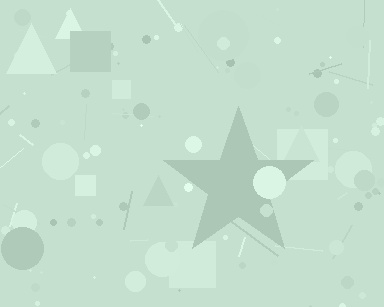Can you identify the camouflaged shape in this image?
The camouflaged shape is a star.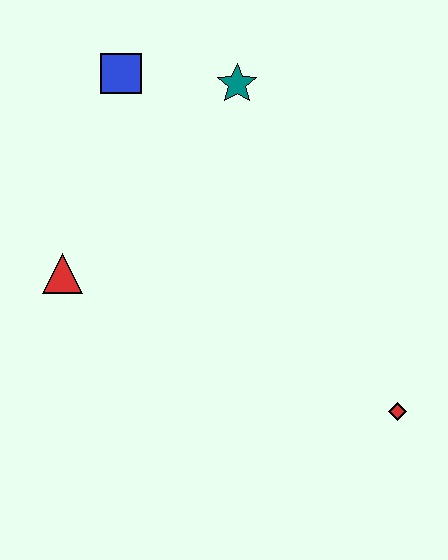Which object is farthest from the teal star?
The red diamond is farthest from the teal star.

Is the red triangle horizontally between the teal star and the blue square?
No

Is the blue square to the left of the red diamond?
Yes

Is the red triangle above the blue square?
No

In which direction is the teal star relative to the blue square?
The teal star is to the right of the blue square.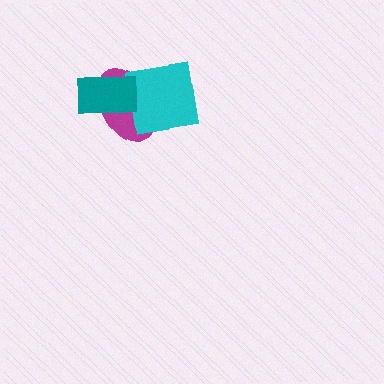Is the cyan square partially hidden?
Yes, it is partially covered by another shape.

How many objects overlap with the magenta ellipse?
2 objects overlap with the magenta ellipse.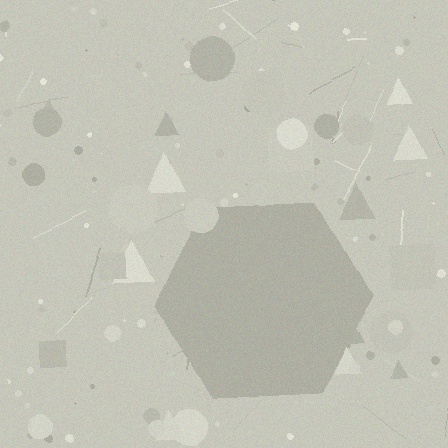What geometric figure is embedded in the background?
A hexagon is embedded in the background.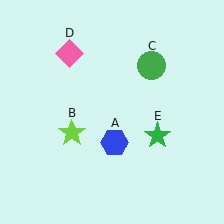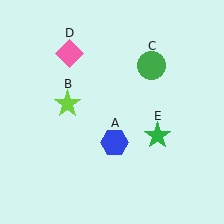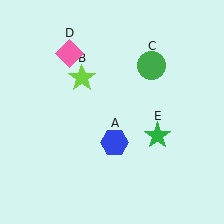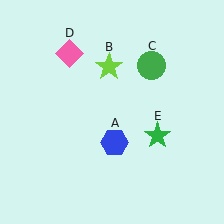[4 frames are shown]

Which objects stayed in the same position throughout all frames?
Blue hexagon (object A) and green circle (object C) and pink diamond (object D) and green star (object E) remained stationary.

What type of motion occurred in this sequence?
The lime star (object B) rotated clockwise around the center of the scene.